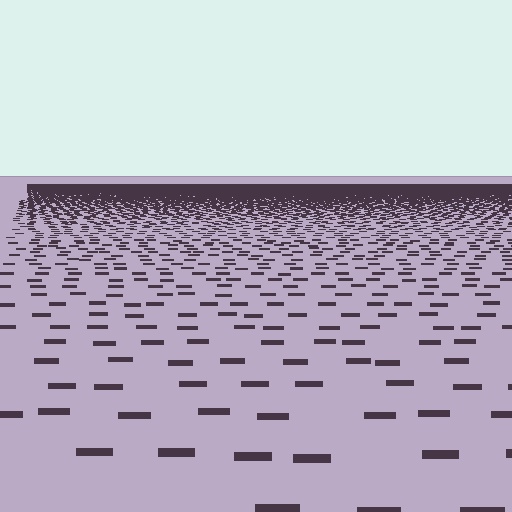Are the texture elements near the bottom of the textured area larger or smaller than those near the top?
Larger. Near the bottom, elements are closer to the viewer and appear at a bigger on-screen size.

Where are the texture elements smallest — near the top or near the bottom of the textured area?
Near the top.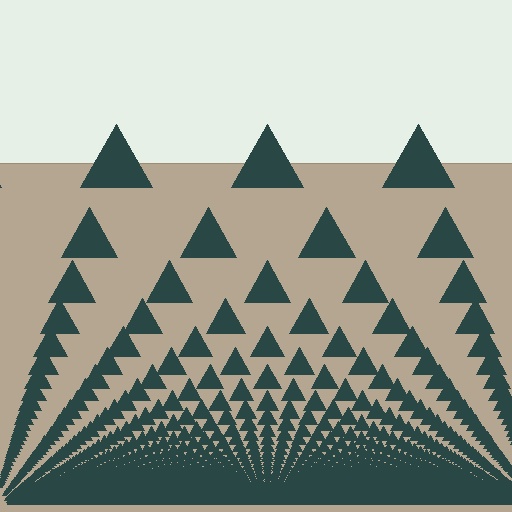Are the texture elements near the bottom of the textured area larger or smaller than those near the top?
Smaller. The gradient is inverted — elements near the bottom are smaller and denser.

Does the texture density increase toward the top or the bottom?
Density increases toward the bottom.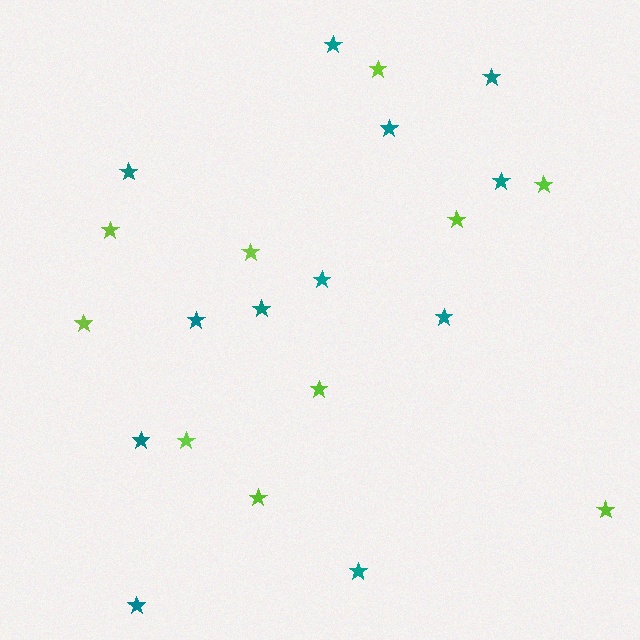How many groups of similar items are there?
There are 2 groups: one group of lime stars (10) and one group of teal stars (12).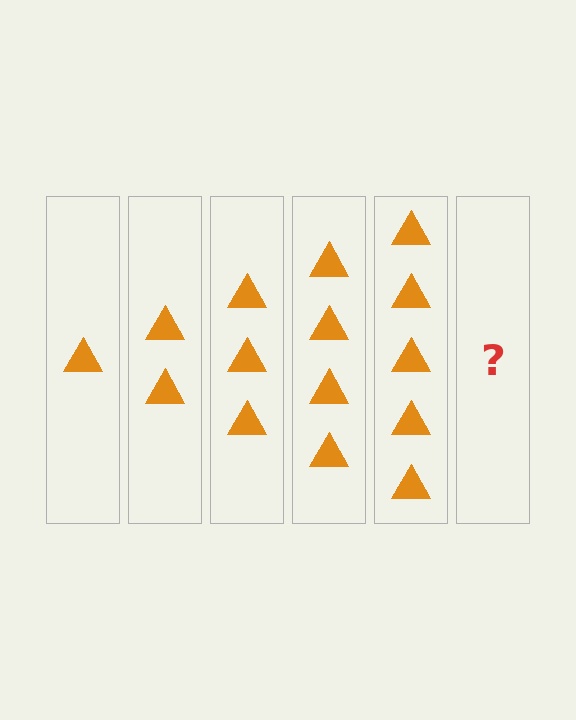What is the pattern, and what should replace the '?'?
The pattern is that each step adds one more triangle. The '?' should be 6 triangles.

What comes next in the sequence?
The next element should be 6 triangles.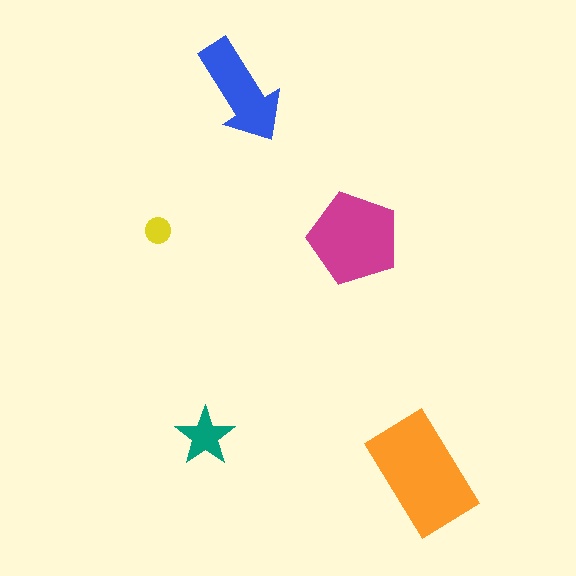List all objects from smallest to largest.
The yellow circle, the teal star, the blue arrow, the magenta pentagon, the orange rectangle.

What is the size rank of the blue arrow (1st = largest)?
3rd.